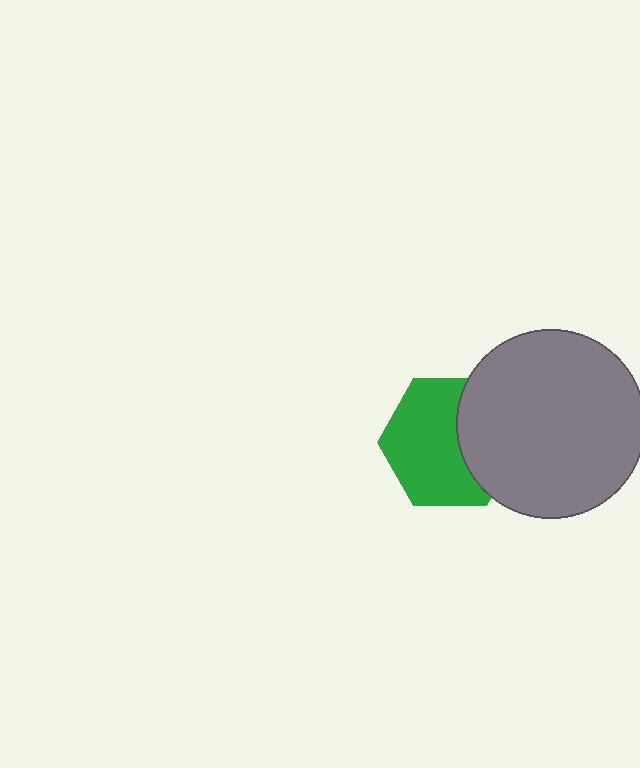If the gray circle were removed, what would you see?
You would see the complete green hexagon.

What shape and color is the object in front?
The object in front is a gray circle.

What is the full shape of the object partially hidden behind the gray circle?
The partially hidden object is a green hexagon.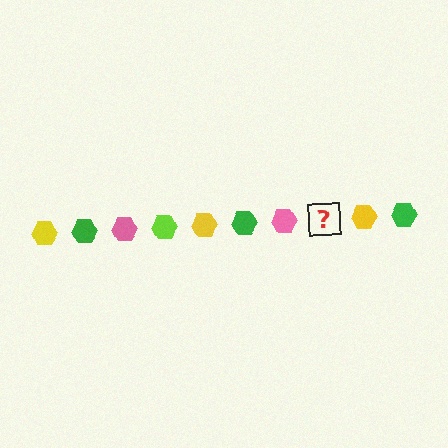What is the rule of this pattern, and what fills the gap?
The rule is that the pattern cycles through yellow, green, pink, lime hexagons. The gap should be filled with a lime hexagon.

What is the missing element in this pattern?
The missing element is a lime hexagon.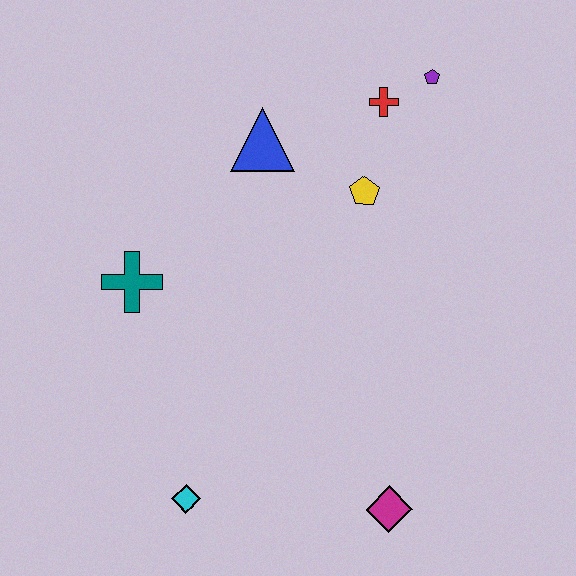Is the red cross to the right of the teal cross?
Yes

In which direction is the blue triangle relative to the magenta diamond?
The blue triangle is above the magenta diamond.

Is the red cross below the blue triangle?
No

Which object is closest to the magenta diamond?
The cyan diamond is closest to the magenta diamond.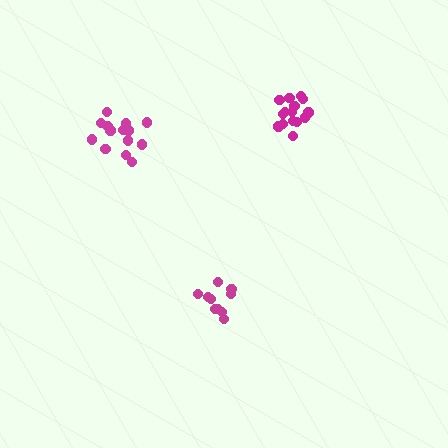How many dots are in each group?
Group 1: 10 dots, Group 2: 15 dots, Group 3: 15 dots (40 total).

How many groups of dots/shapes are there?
There are 3 groups.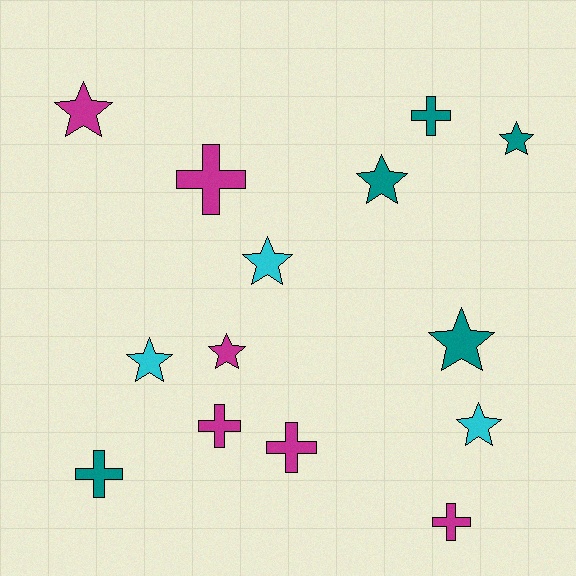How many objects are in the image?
There are 14 objects.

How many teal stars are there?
There are 3 teal stars.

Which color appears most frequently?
Magenta, with 6 objects.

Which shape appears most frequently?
Star, with 8 objects.